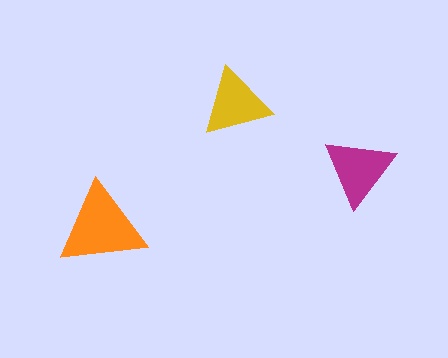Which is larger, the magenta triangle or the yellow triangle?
The magenta one.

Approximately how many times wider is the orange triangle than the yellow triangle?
About 1.5 times wider.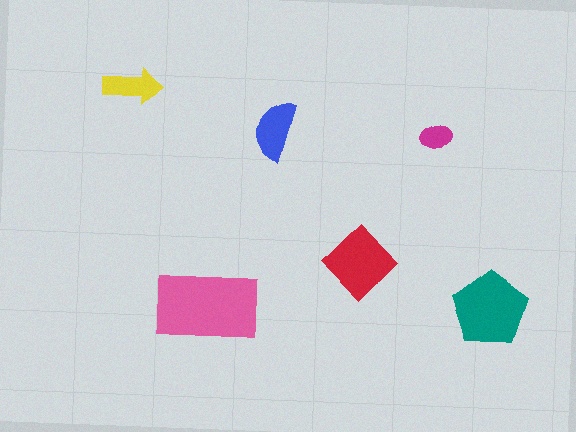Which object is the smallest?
The magenta ellipse.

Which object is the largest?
The pink rectangle.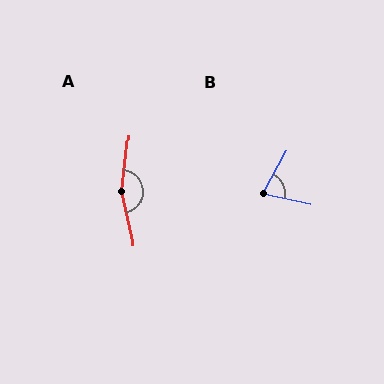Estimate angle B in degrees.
Approximately 74 degrees.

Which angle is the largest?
A, at approximately 161 degrees.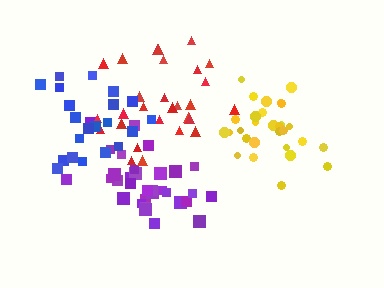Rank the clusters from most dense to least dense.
yellow, purple, blue, red.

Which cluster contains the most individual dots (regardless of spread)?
Purple (32).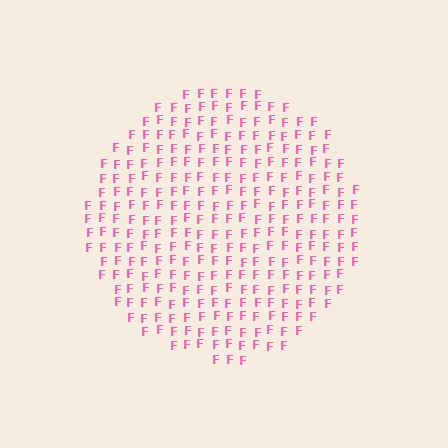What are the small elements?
The small elements are letter F's.